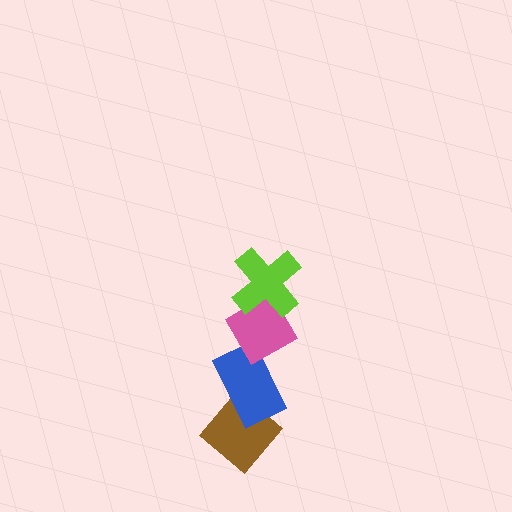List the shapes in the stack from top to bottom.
From top to bottom: the lime cross, the pink diamond, the blue rectangle, the brown diamond.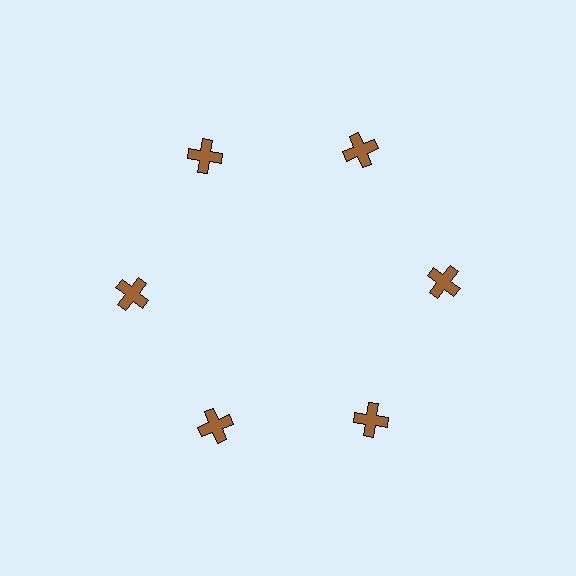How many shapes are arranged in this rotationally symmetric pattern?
There are 6 shapes, arranged in 6 groups of 1.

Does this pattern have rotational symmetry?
Yes, this pattern has 6-fold rotational symmetry. It looks the same after rotating 60 degrees around the center.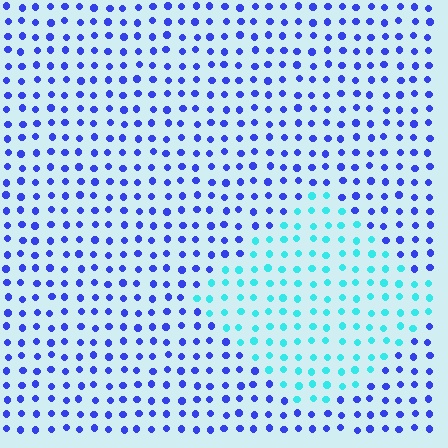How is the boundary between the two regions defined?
The boundary is defined purely by a slight shift in hue (about 56 degrees). Spacing, size, and orientation are identical on both sides.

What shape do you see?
I see a diamond.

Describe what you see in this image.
The image is filled with small blue elements in a uniform arrangement. A diamond-shaped region is visible where the elements are tinted to a slightly different hue, forming a subtle color boundary.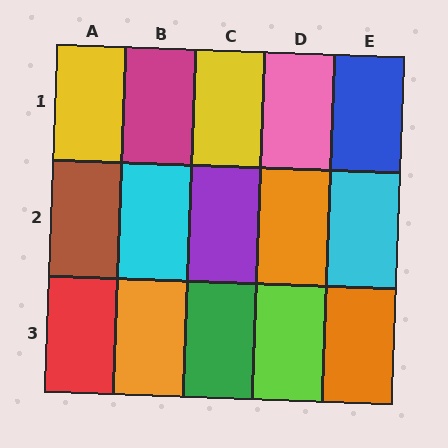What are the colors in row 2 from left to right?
Brown, cyan, purple, orange, cyan.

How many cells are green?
1 cell is green.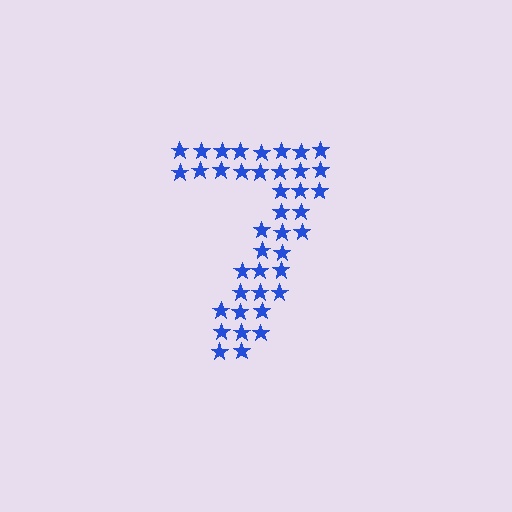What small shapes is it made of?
It is made of small stars.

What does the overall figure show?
The overall figure shows the digit 7.